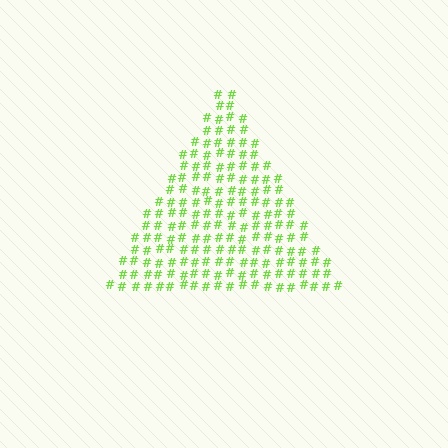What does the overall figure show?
The overall figure shows a triangle.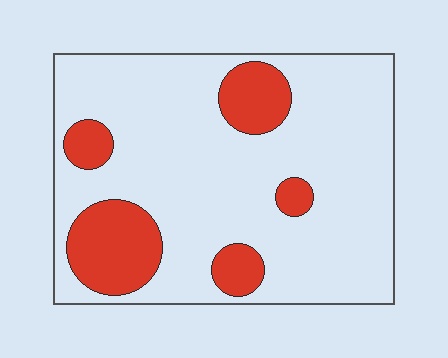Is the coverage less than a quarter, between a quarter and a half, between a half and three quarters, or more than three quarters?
Less than a quarter.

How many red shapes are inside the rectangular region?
5.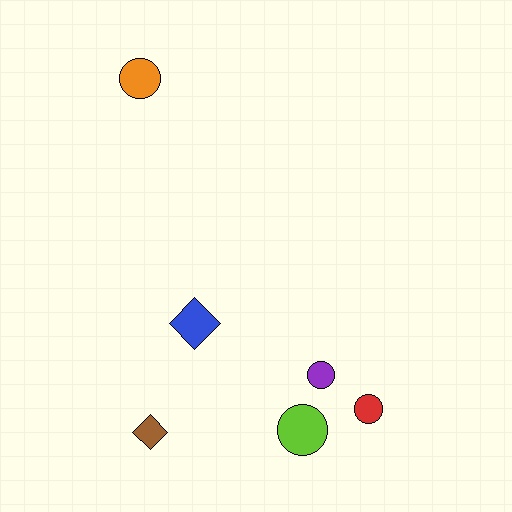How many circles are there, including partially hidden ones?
There are 4 circles.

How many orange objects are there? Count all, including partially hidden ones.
There is 1 orange object.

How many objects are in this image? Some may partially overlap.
There are 6 objects.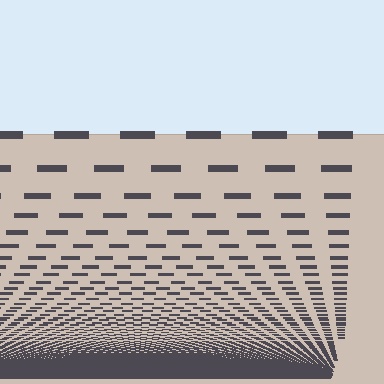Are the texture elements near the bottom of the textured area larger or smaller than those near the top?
Smaller. The gradient is inverted — elements near the bottom are smaller and denser.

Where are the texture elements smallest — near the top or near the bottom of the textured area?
Near the bottom.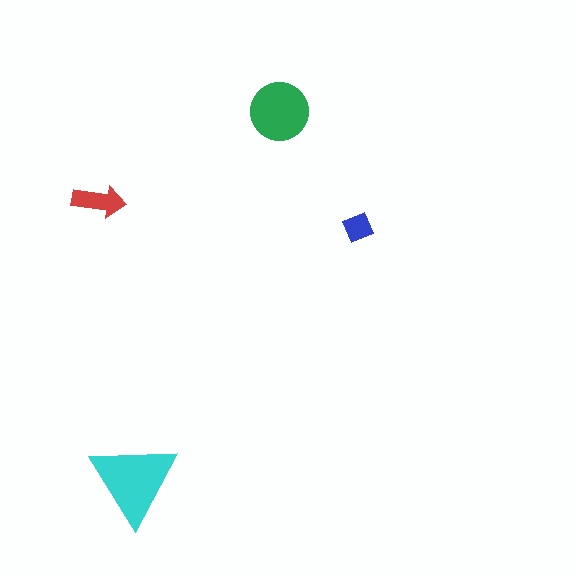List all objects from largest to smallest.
The cyan triangle, the green circle, the red arrow, the blue diamond.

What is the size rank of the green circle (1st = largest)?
2nd.